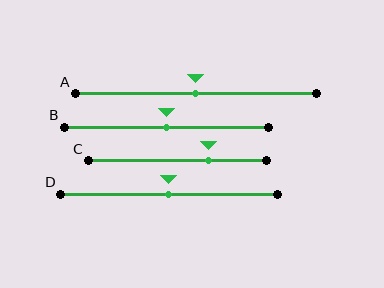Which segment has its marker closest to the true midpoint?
Segment A has its marker closest to the true midpoint.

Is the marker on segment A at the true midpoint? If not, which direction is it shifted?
Yes, the marker on segment A is at the true midpoint.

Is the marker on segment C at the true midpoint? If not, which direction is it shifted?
No, the marker on segment C is shifted to the right by about 17% of the segment length.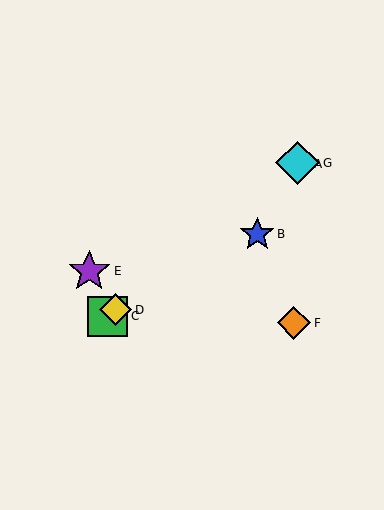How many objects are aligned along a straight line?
4 objects (A, C, D, G) are aligned along a straight line.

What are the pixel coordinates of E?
Object E is at (89, 271).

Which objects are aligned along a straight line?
Objects A, C, D, G are aligned along a straight line.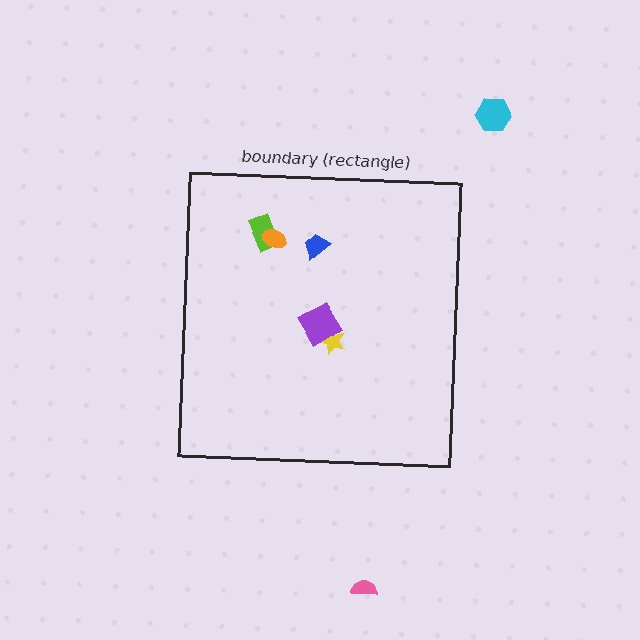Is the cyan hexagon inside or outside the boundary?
Outside.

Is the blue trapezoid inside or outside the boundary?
Inside.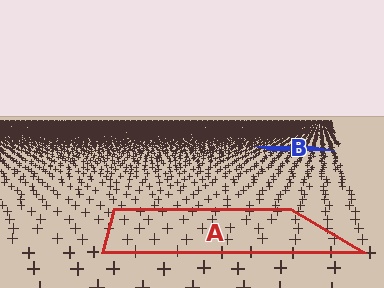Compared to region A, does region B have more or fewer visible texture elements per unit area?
Region B has more texture elements per unit area — they are packed more densely because it is farther away.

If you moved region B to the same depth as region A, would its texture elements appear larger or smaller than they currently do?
They would appear larger. At a closer depth, the same texture elements are projected at a bigger on-screen size.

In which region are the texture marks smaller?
The texture marks are smaller in region B, because it is farther away.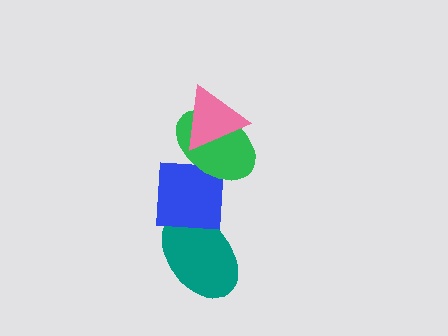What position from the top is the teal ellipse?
The teal ellipse is 4th from the top.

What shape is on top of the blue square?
The green ellipse is on top of the blue square.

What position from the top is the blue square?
The blue square is 3rd from the top.